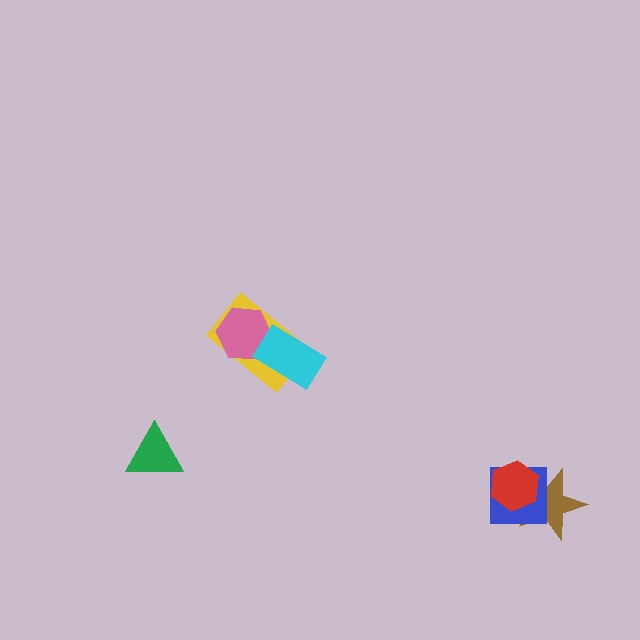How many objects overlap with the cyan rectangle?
2 objects overlap with the cyan rectangle.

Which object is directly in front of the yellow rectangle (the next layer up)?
The pink hexagon is directly in front of the yellow rectangle.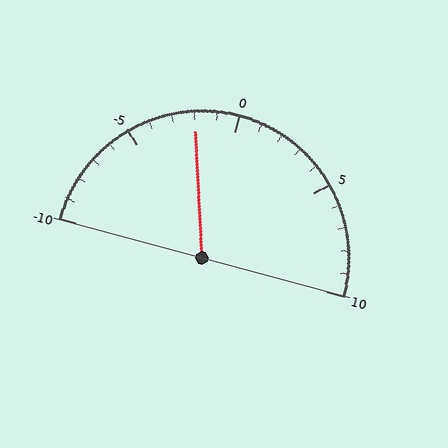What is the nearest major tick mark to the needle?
The nearest major tick mark is 0.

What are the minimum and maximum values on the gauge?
The gauge ranges from -10 to 10.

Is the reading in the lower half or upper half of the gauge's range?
The reading is in the lower half of the range (-10 to 10).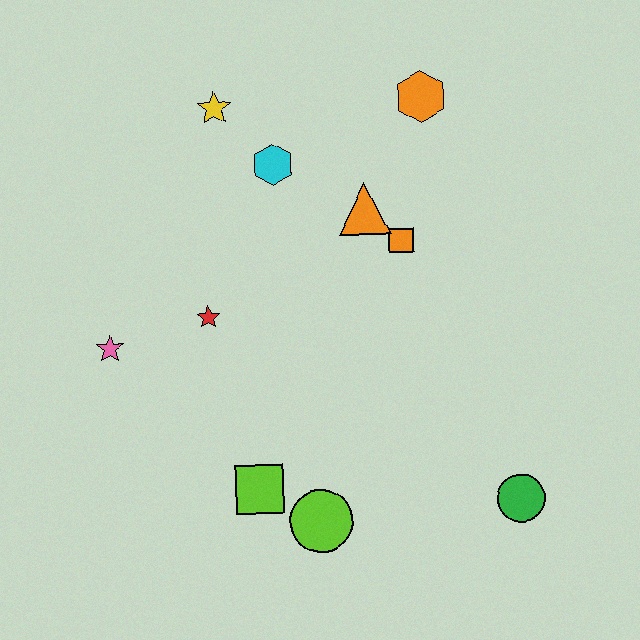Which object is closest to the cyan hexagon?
The yellow star is closest to the cyan hexagon.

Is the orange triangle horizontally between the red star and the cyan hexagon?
No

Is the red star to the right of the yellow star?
No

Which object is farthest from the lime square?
The orange hexagon is farthest from the lime square.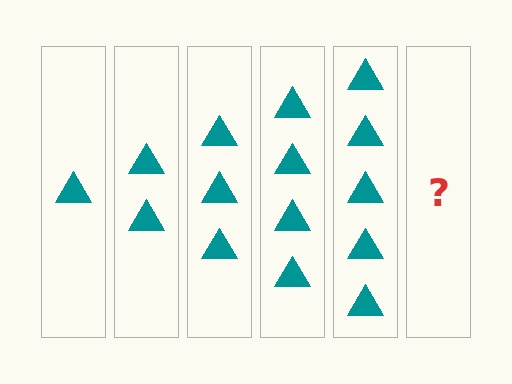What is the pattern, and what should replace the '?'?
The pattern is that each step adds one more triangle. The '?' should be 6 triangles.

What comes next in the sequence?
The next element should be 6 triangles.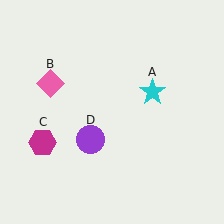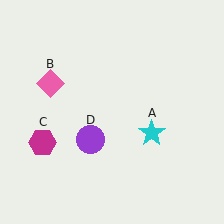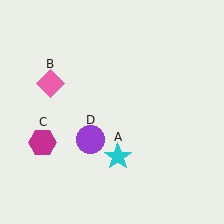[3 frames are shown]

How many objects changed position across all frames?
1 object changed position: cyan star (object A).